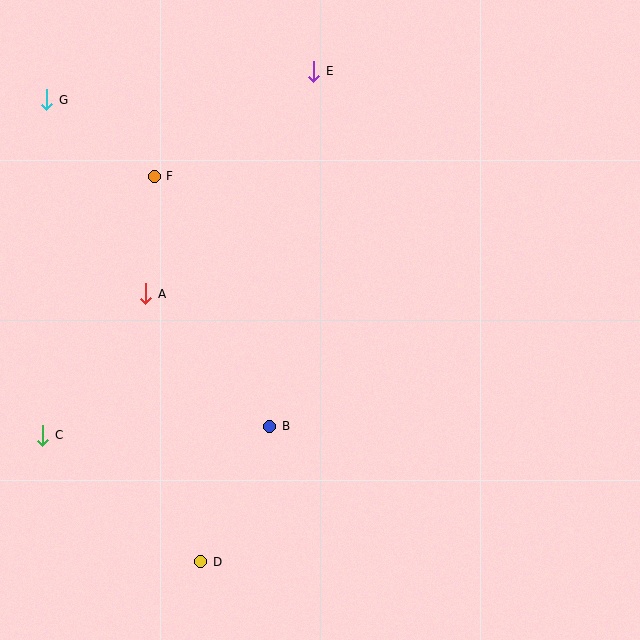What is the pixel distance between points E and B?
The distance between E and B is 358 pixels.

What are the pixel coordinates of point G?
Point G is at (47, 100).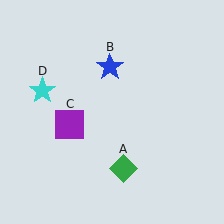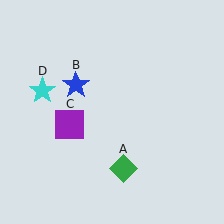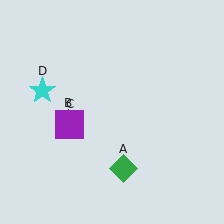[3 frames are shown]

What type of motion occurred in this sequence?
The blue star (object B) rotated counterclockwise around the center of the scene.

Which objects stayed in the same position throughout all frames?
Green diamond (object A) and purple square (object C) and cyan star (object D) remained stationary.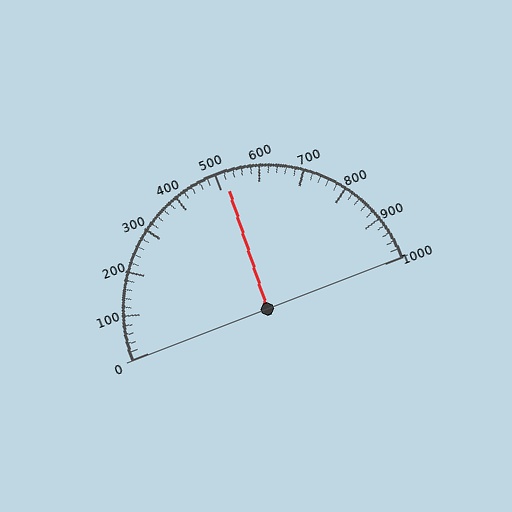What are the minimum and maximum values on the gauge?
The gauge ranges from 0 to 1000.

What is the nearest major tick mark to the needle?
The nearest major tick mark is 500.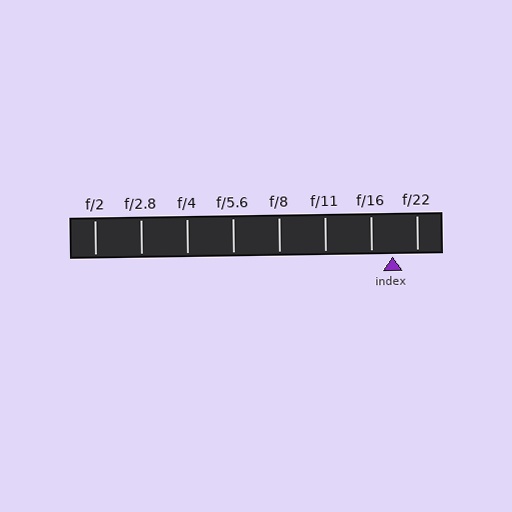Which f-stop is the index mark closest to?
The index mark is closest to f/16.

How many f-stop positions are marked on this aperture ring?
There are 8 f-stop positions marked.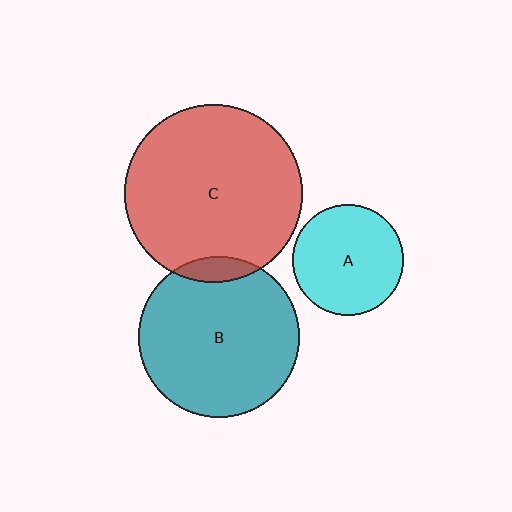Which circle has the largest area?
Circle C (red).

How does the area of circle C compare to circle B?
Approximately 1.2 times.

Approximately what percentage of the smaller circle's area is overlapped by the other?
Approximately 10%.